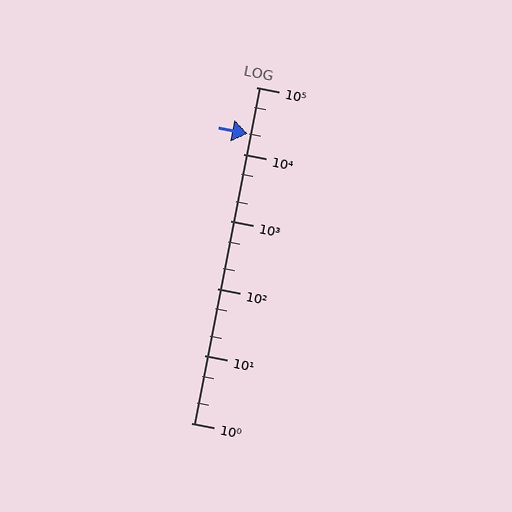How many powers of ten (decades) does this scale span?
The scale spans 5 decades, from 1 to 100000.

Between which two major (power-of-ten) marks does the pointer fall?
The pointer is between 10000 and 100000.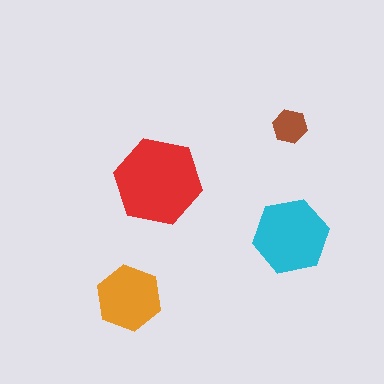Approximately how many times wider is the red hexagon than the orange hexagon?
About 1.5 times wider.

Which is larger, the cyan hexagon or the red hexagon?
The red one.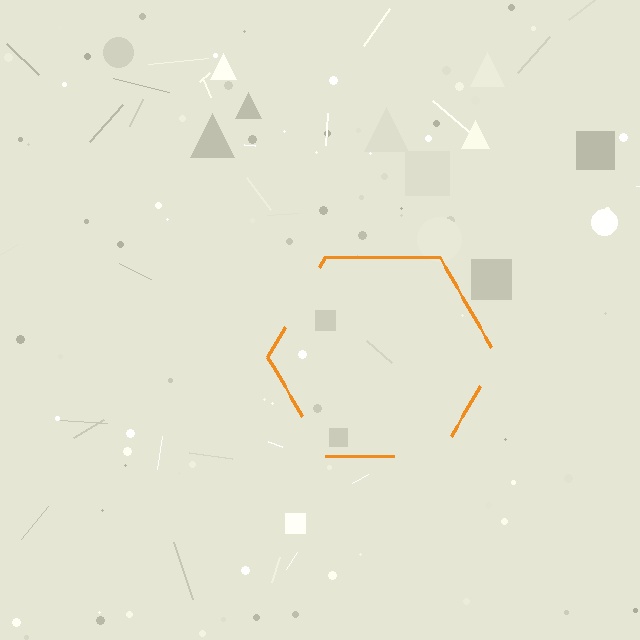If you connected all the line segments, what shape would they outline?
They would outline a hexagon.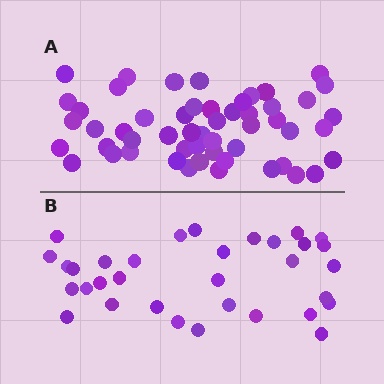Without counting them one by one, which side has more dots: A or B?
Region A (the top region) has more dots.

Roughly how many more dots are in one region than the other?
Region A has approximately 20 more dots than region B.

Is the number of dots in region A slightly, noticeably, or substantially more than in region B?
Region A has substantially more. The ratio is roughly 1.6 to 1.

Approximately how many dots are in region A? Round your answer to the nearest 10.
About 50 dots. (The exact count is 53, which rounds to 50.)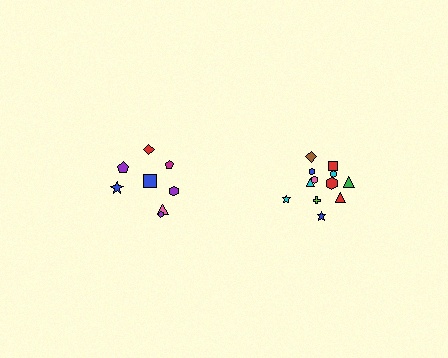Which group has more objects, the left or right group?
The right group.